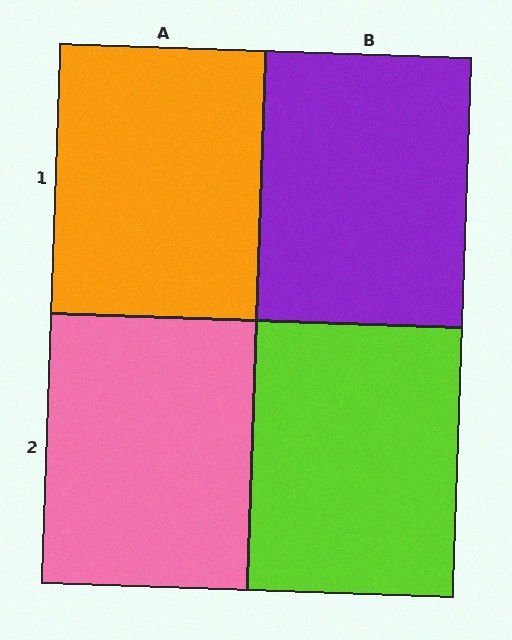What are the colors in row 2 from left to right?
Pink, lime.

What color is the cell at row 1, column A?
Orange.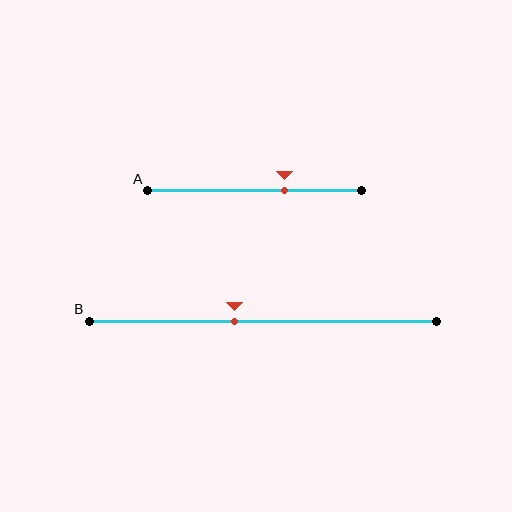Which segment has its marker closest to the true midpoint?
Segment B has its marker closest to the true midpoint.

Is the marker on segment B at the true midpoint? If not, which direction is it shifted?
No, the marker on segment B is shifted to the left by about 8% of the segment length.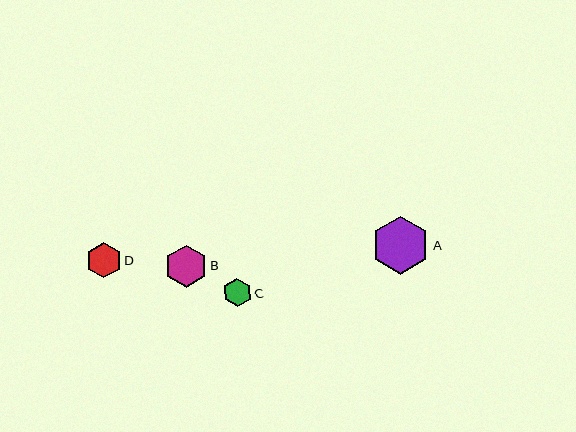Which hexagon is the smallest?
Hexagon C is the smallest with a size of approximately 28 pixels.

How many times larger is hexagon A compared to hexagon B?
Hexagon A is approximately 1.4 times the size of hexagon B.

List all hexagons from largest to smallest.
From largest to smallest: A, B, D, C.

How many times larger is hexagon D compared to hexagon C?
Hexagon D is approximately 1.2 times the size of hexagon C.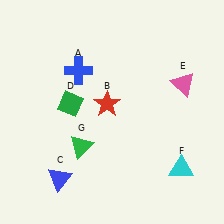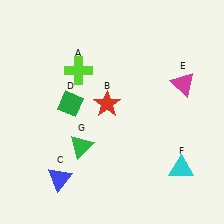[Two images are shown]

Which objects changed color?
A changed from blue to lime. E changed from pink to magenta.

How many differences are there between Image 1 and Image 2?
There are 2 differences between the two images.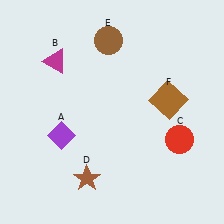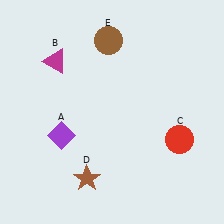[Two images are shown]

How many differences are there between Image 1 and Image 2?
There is 1 difference between the two images.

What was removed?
The brown square (F) was removed in Image 2.